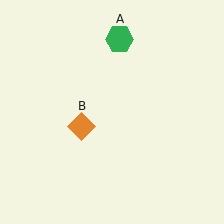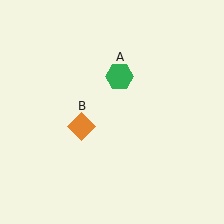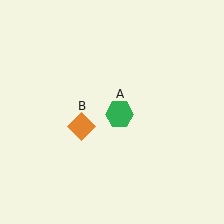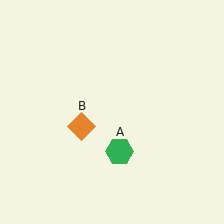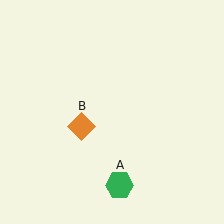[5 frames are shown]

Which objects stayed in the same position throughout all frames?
Orange diamond (object B) remained stationary.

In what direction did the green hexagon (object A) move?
The green hexagon (object A) moved down.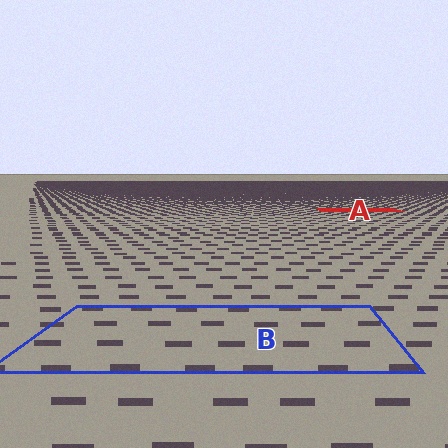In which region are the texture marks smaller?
The texture marks are smaller in region A, because it is farther away.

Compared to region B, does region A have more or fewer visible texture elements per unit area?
Region A has more texture elements per unit area — they are packed more densely because it is farther away.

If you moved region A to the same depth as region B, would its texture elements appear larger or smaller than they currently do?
They would appear larger. At a closer depth, the same texture elements are projected at a bigger on-screen size.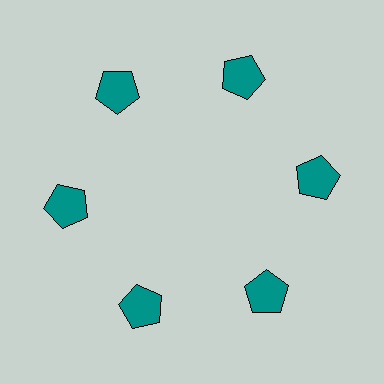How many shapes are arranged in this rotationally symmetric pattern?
There are 6 shapes, arranged in 6 groups of 1.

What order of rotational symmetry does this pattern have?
This pattern has 6-fold rotational symmetry.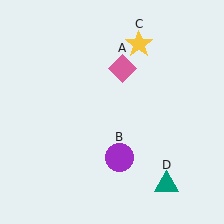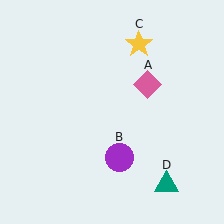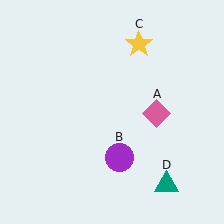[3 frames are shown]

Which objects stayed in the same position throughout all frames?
Purple circle (object B) and yellow star (object C) and teal triangle (object D) remained stationary.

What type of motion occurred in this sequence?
The pink diamond (object A) rotated clockwise around the center of the scene.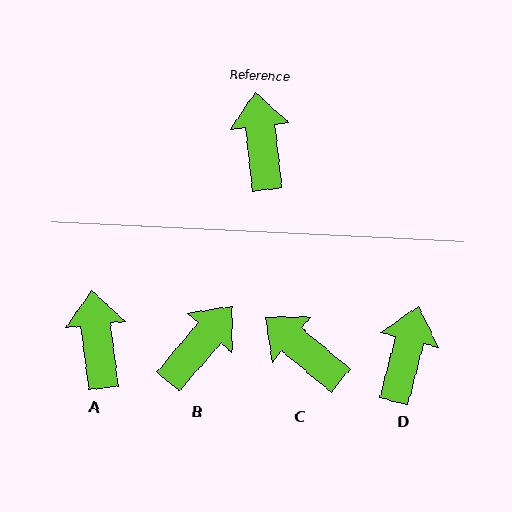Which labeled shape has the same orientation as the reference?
A.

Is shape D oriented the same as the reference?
No, it is off by about 21 degrees.